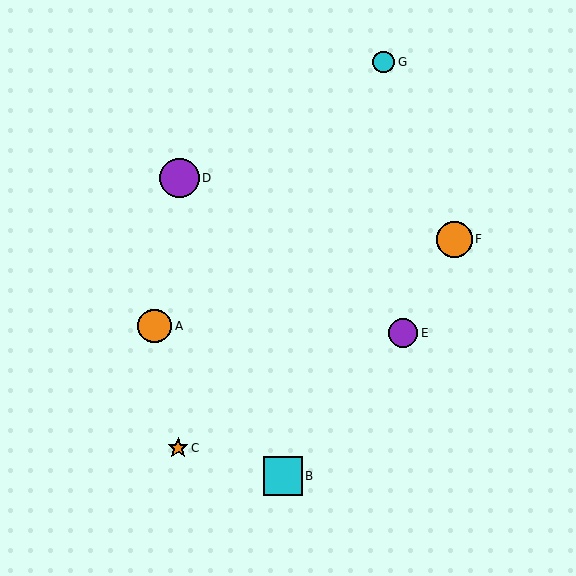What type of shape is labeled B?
Shape B is a cyan square.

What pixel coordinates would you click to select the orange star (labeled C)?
Click at (178, 448) to select the orange star C.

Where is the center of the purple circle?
The center of the purple circle is at (179, 178).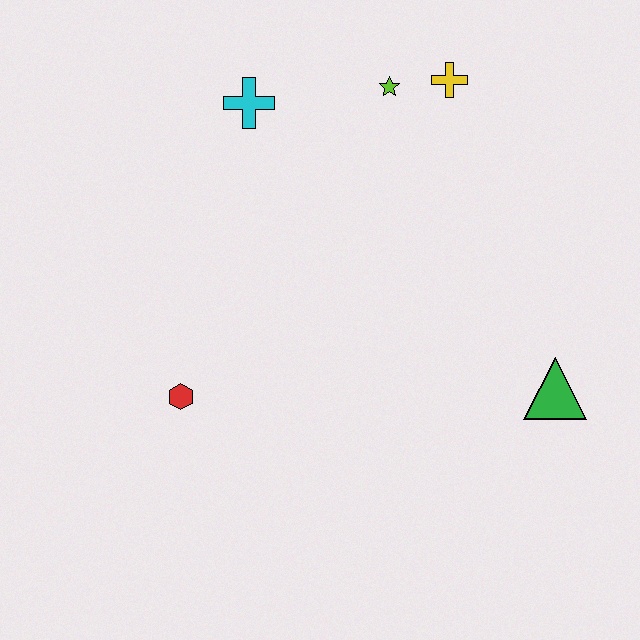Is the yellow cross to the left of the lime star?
No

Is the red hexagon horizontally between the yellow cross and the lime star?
No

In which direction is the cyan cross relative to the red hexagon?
The cyan cross is above the red hexagon.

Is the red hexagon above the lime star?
No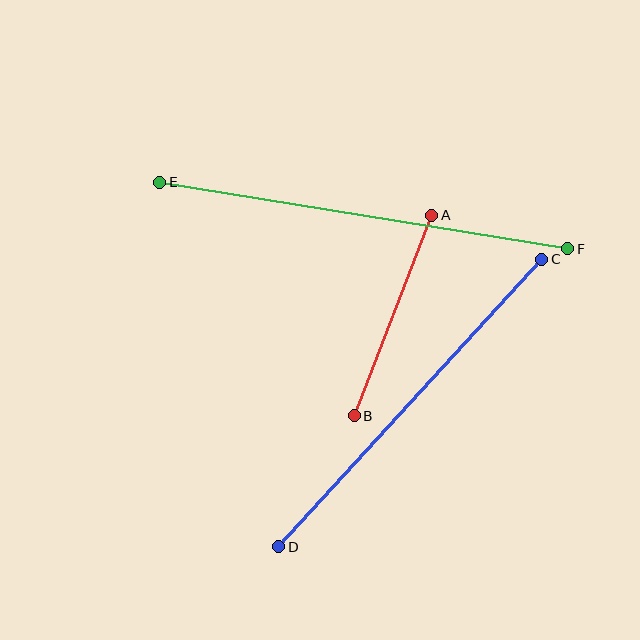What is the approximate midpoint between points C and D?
The midpoint is at approximately (410, 403) pixels.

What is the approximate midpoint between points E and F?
The midpoint is at approximately (364, 215) pixels.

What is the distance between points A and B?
The distance is approximately 215 pixels.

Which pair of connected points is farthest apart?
Points E and F are farthest apart.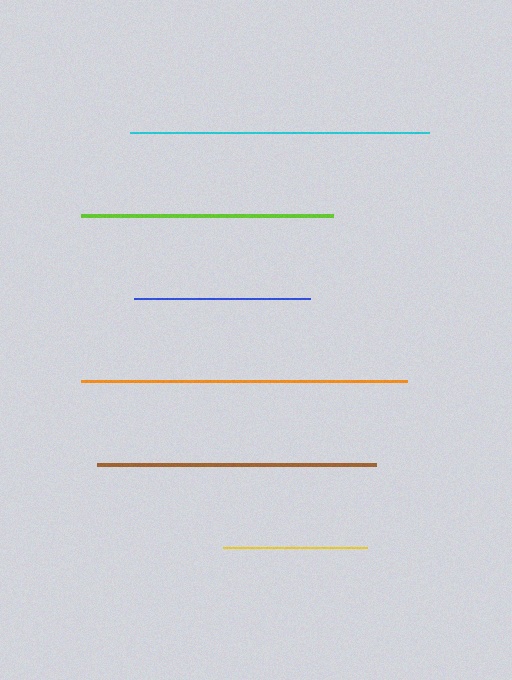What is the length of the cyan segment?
The cyan segment is approximately 299 pixels long.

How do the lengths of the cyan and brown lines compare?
The cyan and brown lines are approximately the same length.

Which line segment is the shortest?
The yellow line is the shortest at approximately 145 pixels.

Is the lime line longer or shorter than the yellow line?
The lime line is longer than the yellow line.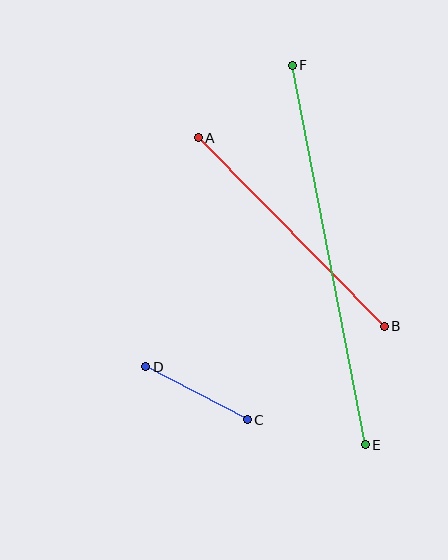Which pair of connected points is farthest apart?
Points E and F are farthest apart.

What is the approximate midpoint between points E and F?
The midpoint is at approximately (329, 255) pixels.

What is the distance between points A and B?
The distance is approximately 265 pixels.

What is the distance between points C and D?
The distance is approximately 114 pixels.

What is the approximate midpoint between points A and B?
The midpoint is at approximately (291, 232) pixels.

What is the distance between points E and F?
The distance is approximately 387 pixels.